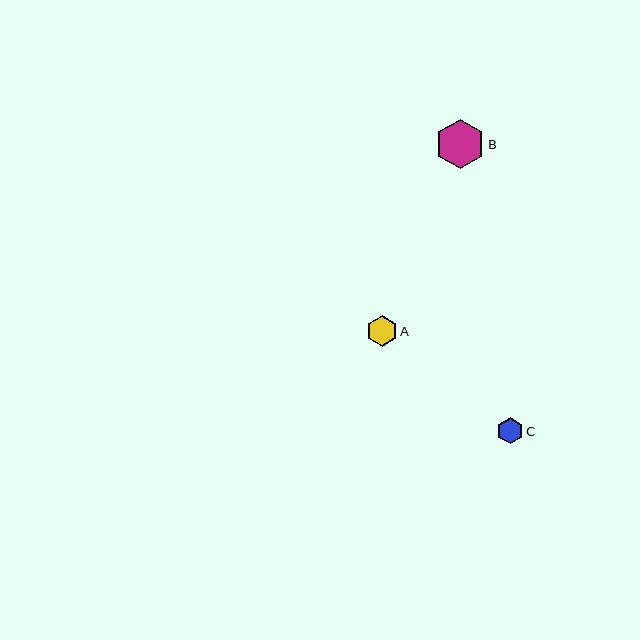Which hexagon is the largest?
Hexagon B is the largest with a size of approximately 49 pixels.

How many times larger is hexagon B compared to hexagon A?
Hexagon B is approximately 1.6 times the size of hexagon A.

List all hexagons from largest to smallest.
From largest to smallest: B, A, C.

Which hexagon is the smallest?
Hexagon C is the smallest with a size of approximately 26 pixels.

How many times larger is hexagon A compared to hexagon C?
Hexagon A is approximately 1.2 times the size of hexagon C.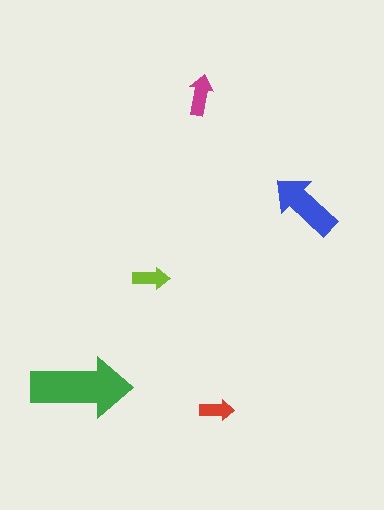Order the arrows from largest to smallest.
the green one, the blue one, the magenta one, the lime one, the red one.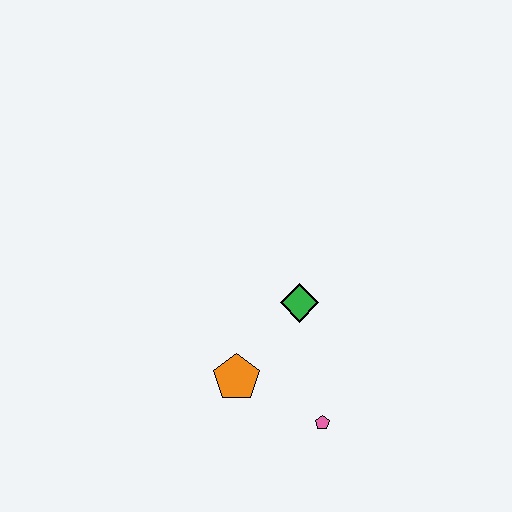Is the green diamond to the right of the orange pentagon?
Yes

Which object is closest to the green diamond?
The orange pentagon is closest to the green diamond.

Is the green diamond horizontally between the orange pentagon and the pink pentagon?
Yes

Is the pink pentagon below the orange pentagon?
Yes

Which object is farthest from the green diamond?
The pink pentagon is farthest from the green diamond.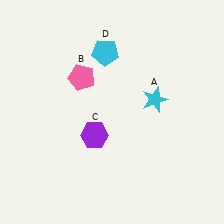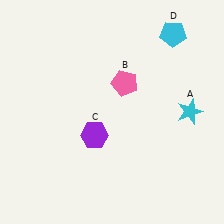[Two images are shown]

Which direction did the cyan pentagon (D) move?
The cyan pentagon (D) moved right.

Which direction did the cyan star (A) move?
The cyan star (A) moved right.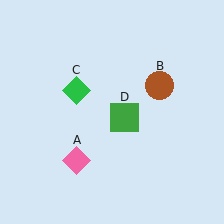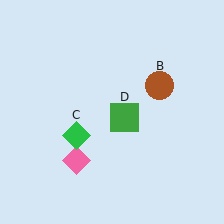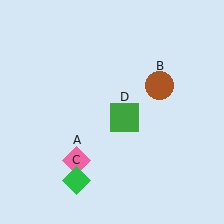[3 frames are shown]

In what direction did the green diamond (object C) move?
The green diamond (object C) moved down.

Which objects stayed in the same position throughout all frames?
Pink diamond (object A) and brown circle (object B) and green square (object D) remained stationary.